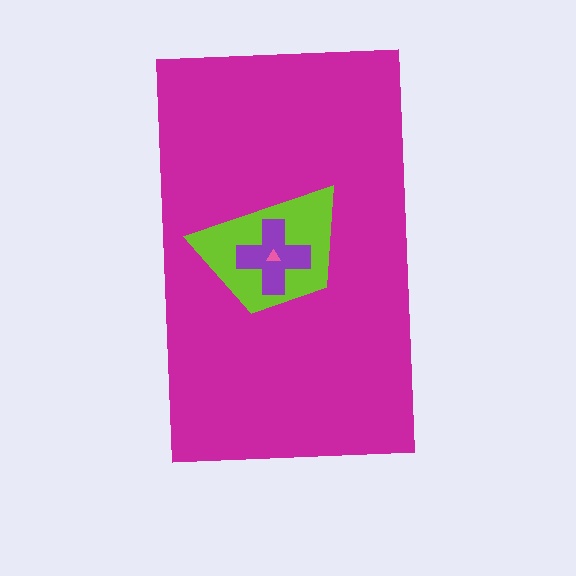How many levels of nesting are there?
4.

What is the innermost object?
The pink triangle.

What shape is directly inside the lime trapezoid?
The purple cross.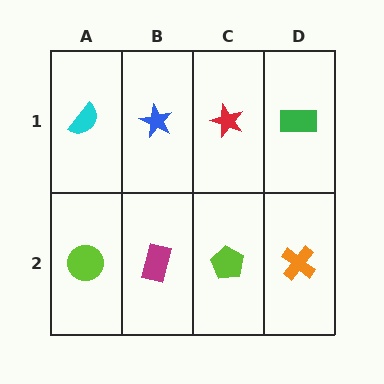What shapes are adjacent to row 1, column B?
A magenta rectangle (row 2, column B), a cyan semicircle (row 1, column A), a red star (row 1, column C).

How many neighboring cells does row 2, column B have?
3.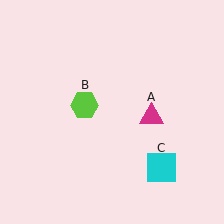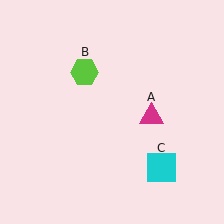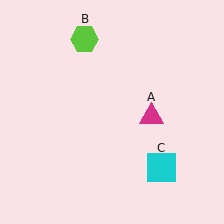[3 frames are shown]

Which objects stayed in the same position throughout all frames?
Magenta triangle (object A) and cyan square (object C) remained stationary.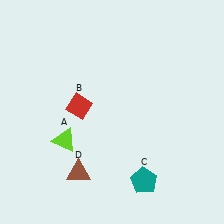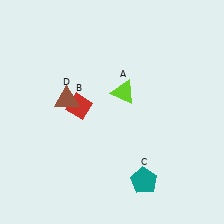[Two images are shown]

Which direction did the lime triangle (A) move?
The lime triangle (A) moved right.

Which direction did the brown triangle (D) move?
The brown triangle (D) moved up.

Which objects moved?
The objects that moved are: the lime triangle (A), the brown triangle (D).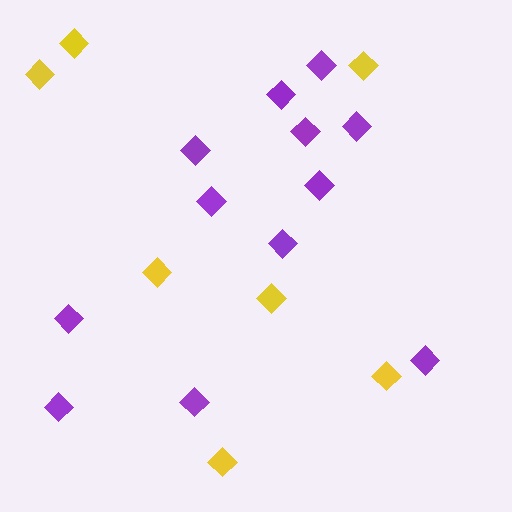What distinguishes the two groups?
There are 2 groups: one group of yellow diamonds (7) and one group of purple diamonds (12).